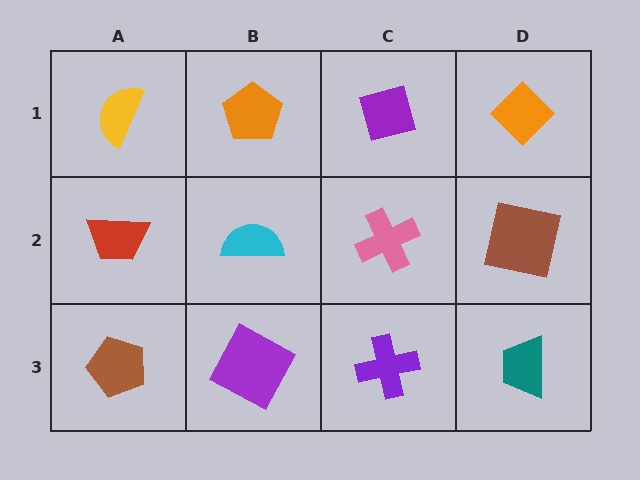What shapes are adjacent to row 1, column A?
A red trapezoid (row 2, column A), an orange pentagon (row 1, column B).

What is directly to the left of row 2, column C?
A cyan semicircle.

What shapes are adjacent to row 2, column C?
A purple diamond (row 1, column C), a purple cross (row 3, column C), a cyan semicircle (row 2, column B), a brown square (row 2, column D).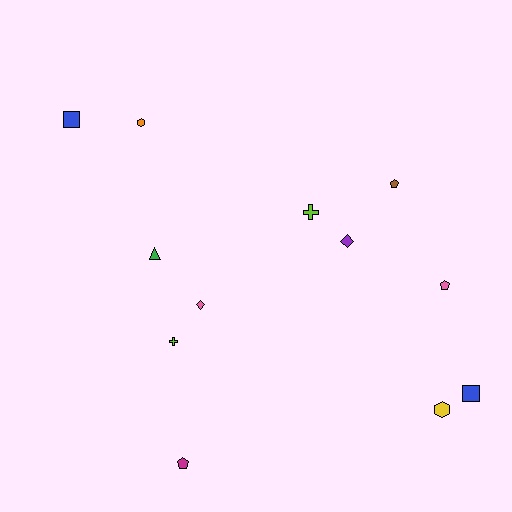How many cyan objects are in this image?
There are no cyan objects.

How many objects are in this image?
There are 12 objects.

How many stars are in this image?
There are no stars.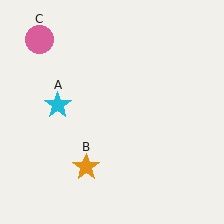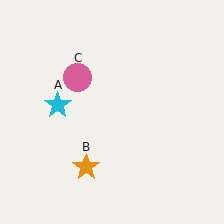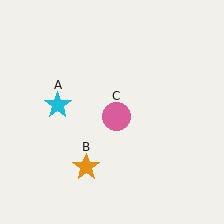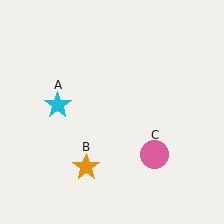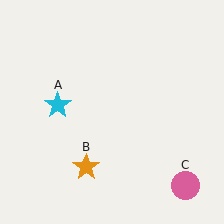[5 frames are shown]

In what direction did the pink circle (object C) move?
The pink circle (object C) moved down and to the right.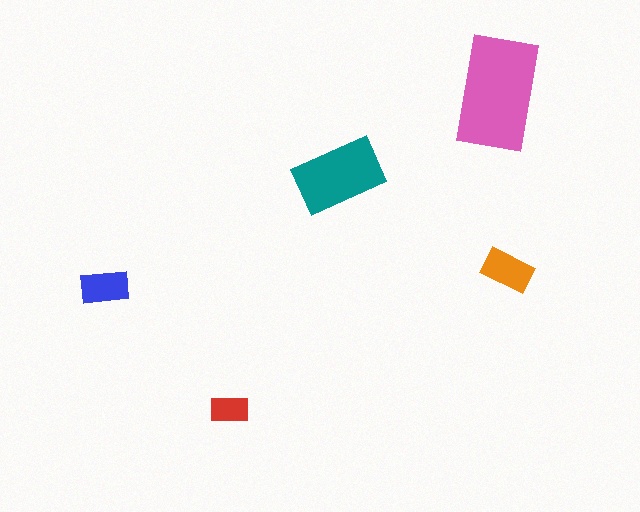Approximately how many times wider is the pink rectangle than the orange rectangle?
About 2.5 times wider.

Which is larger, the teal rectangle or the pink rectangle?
The pink one.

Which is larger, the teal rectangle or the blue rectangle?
The teal one.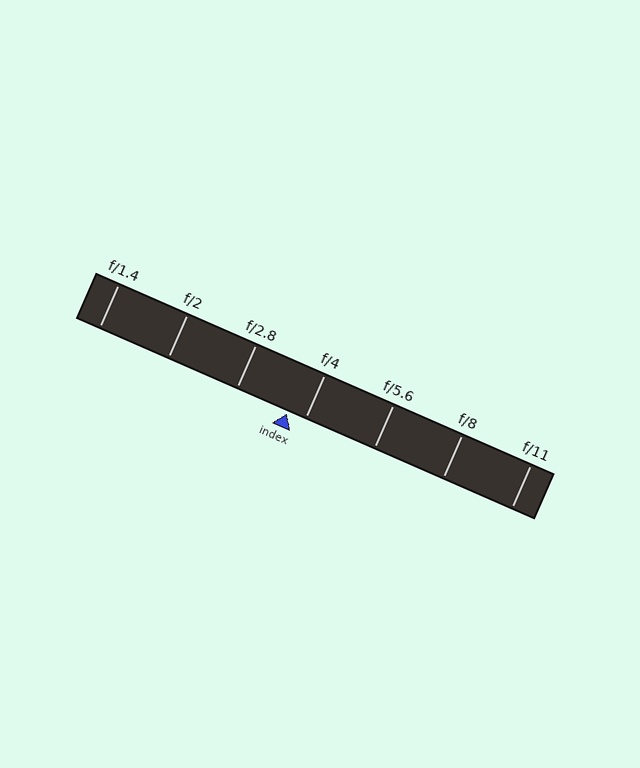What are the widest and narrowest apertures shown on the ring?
The widest aperture shown is f/1.4 and the narrowest is f/11.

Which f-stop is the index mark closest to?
The index mark is closest to f/4.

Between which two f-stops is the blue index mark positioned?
The index mark is between f/2.8 and f/4.